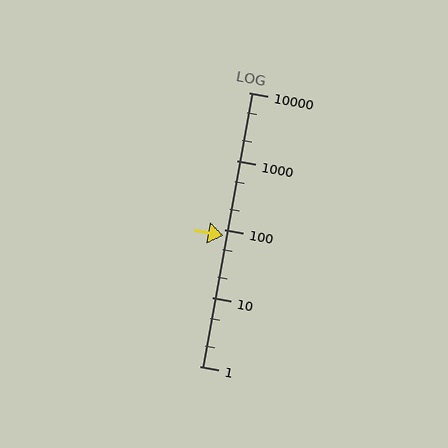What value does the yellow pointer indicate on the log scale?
The pointer indicates approximately 80.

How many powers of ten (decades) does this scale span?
The scale spans 4 decades, from 1 to 10000.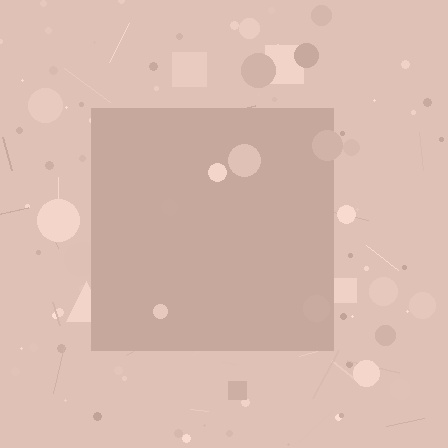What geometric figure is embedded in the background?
A square is embedded in the background.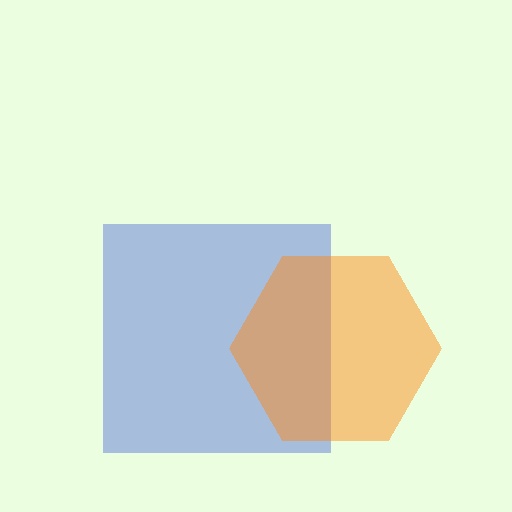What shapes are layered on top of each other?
The layered shapes are: a blue square, an orange hexagon.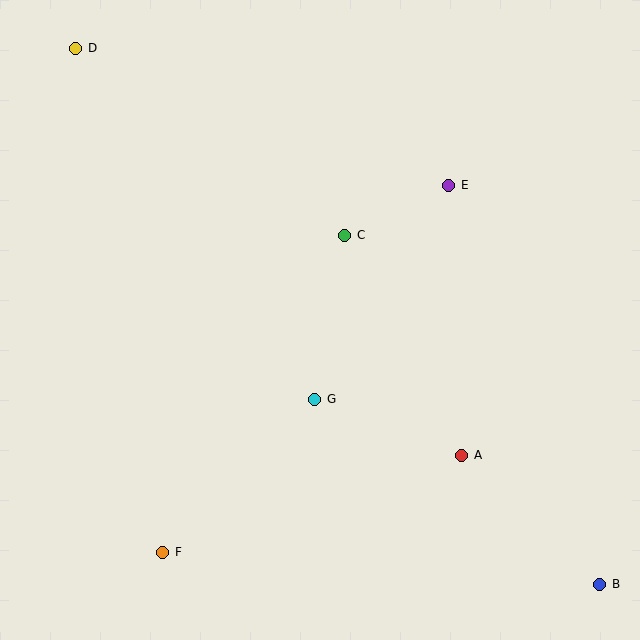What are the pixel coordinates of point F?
Point F is at (163, 552).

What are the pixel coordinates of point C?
Point C is at (345, 235).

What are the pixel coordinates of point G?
Point G is at (315, 399).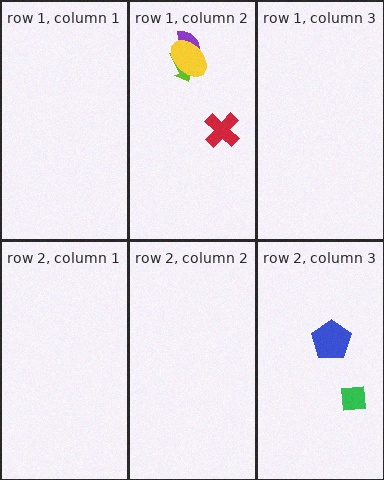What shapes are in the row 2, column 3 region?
The blue pentagon, the green square.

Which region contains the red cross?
The row 1, column 2 region.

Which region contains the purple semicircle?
The row 1, column 2 region.